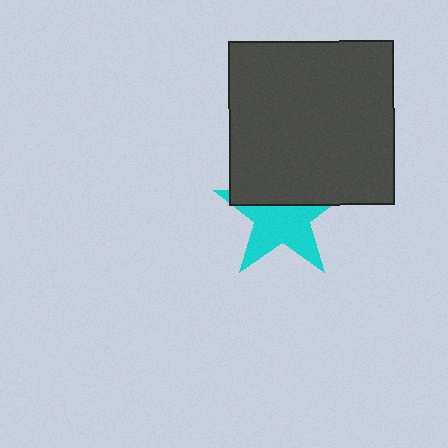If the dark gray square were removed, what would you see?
You would see the complete cyan star.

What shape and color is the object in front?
The object in front is a dark gray square.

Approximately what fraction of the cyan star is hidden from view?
Roughly 42% of the cyan star is hidden behind the dark gray square.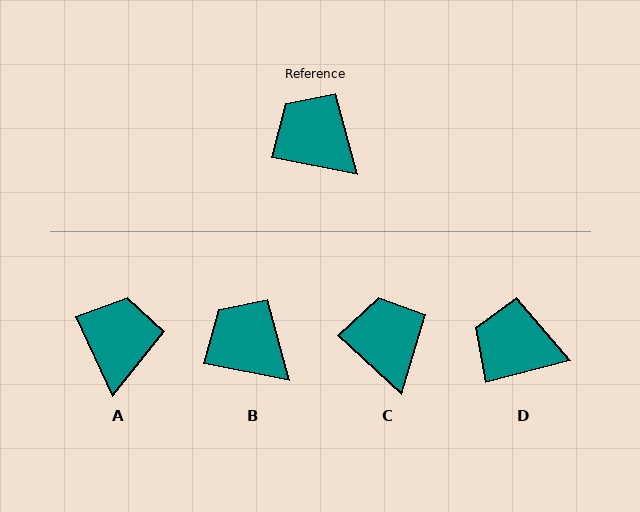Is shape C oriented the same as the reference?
No, it is off by about 32 degrees.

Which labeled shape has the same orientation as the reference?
B.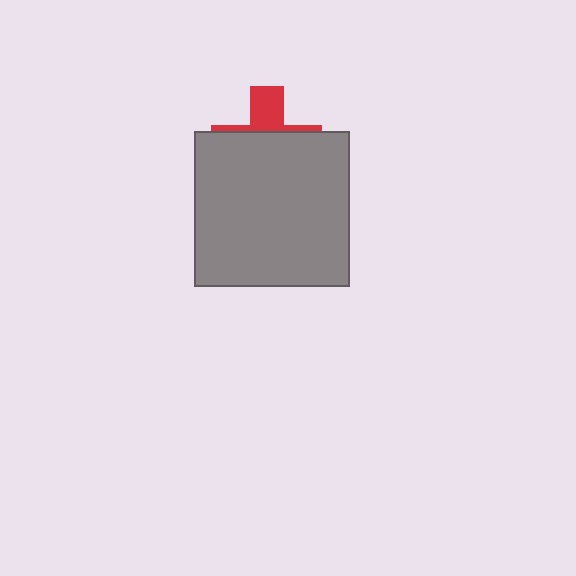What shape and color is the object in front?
The object in front is a gray square.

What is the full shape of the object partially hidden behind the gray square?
The partially hidden object is a red cross.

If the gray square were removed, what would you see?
You would see the complete red cross.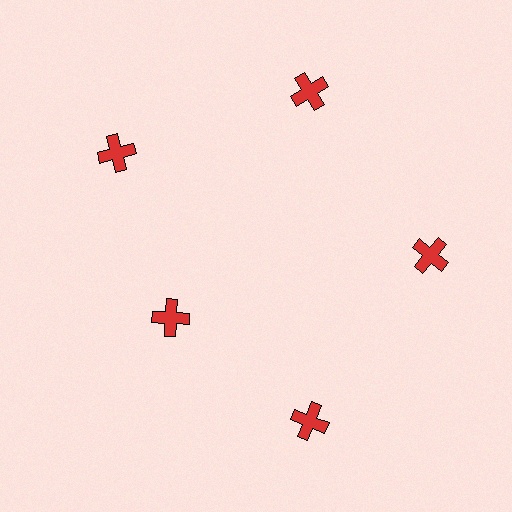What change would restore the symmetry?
The symmetry would be restored by moving it outward, back onto the ring so that all 5 crosses sit at equal angles and equal distance from the center.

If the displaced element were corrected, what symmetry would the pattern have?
It would have 5-fold rotational symmetry — the pattern would map onto itself every 72 degrees.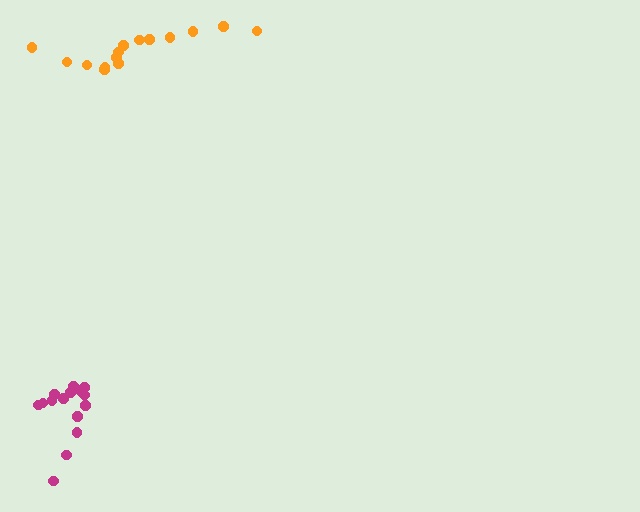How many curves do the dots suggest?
There are 2 distinct paths.